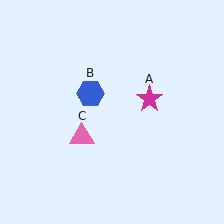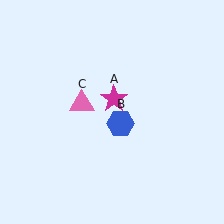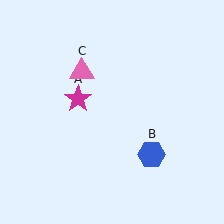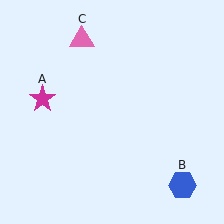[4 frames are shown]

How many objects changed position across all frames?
3 objects changed position: magenta star (object A), blue hexagon (object B), pink triangle (object C).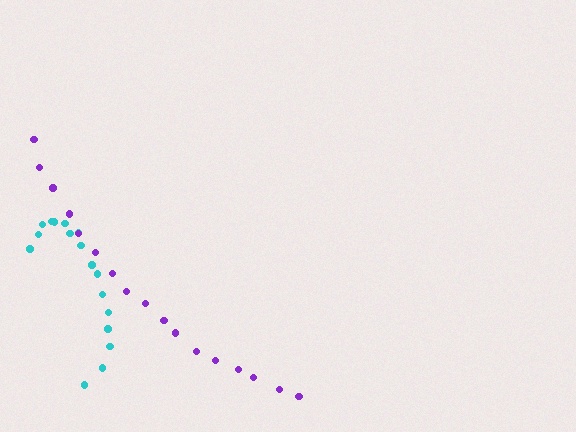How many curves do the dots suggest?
There are 2 distinct paths.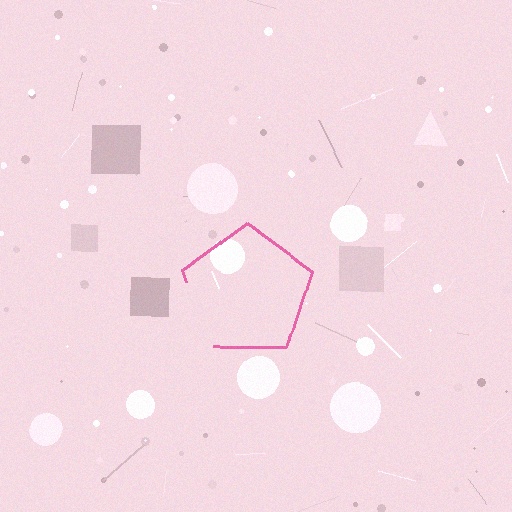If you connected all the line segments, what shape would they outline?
They would outline a pentagon.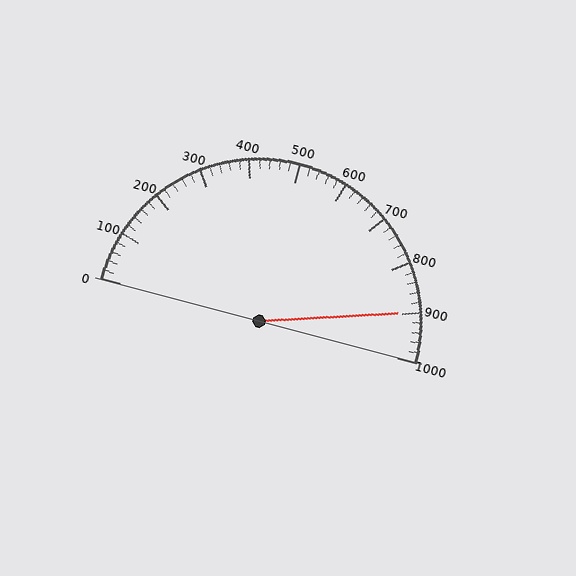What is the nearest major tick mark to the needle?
The nearest major tick mark is 900.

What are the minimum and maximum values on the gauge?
The gauge ranges from 0 to 1000.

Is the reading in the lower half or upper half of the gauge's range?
The reading is in the upper half of the range (0 to 1000).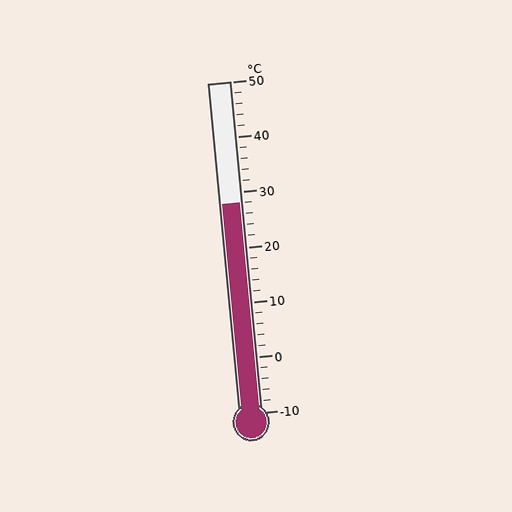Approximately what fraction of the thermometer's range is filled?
The thermometer is filled to approximately 65% of its range.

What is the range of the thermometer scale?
The thermometer scale ranges from -10°C to 50°C.